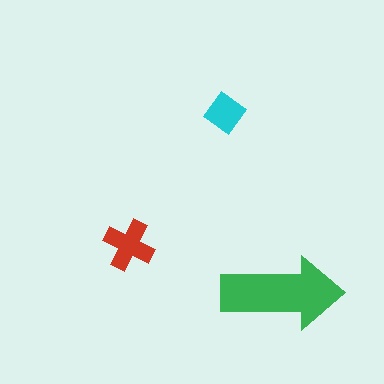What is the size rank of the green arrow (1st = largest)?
1st.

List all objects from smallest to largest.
The cyan diamond, the red cross, the green arrow.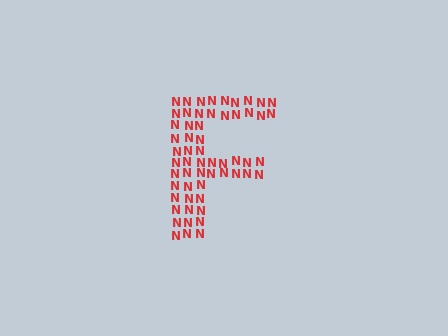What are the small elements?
The small elements are letter N's.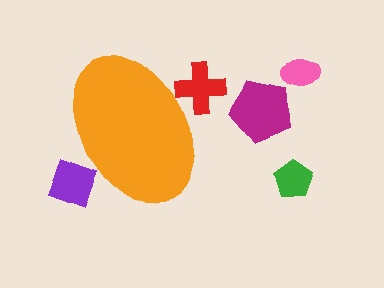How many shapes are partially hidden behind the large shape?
2 shapes are partially hidden.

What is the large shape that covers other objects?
An orange ellipse.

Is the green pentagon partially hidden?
No, the green pentagon is fully visible.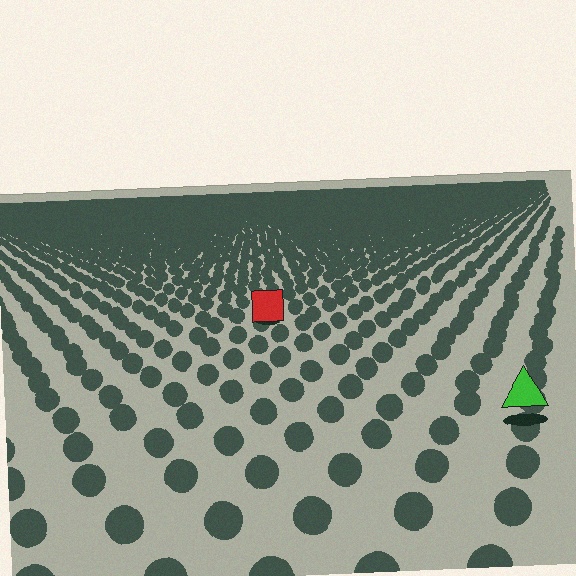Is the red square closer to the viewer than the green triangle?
No. The green triangle is closer — you can tell from the texture gradient: the ground texture is coarser near it.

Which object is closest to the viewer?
The green triangle is closest. The texture marks near it are larger and more spread out.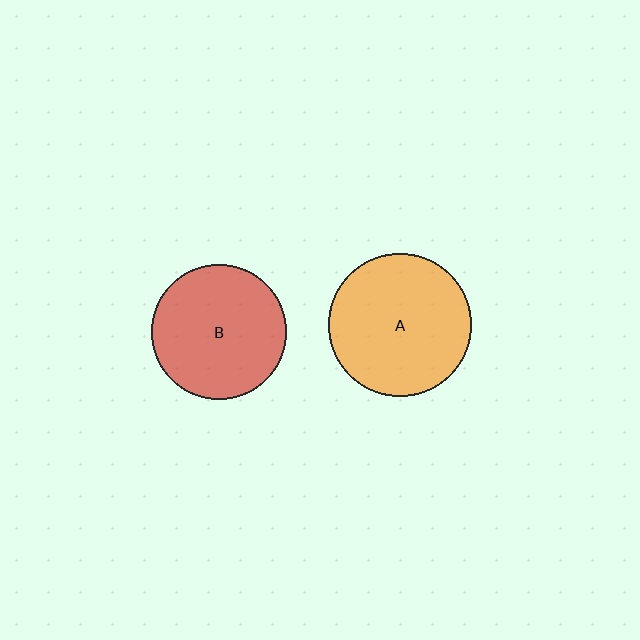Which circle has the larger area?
Circle A (orange).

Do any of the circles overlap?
No, none of the circles overlap.